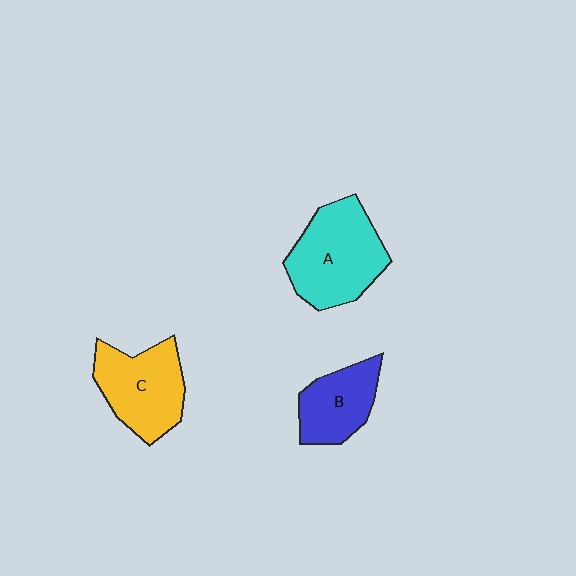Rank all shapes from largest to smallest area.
From largest to smallest: A (cyan), C (yellow), B (blue).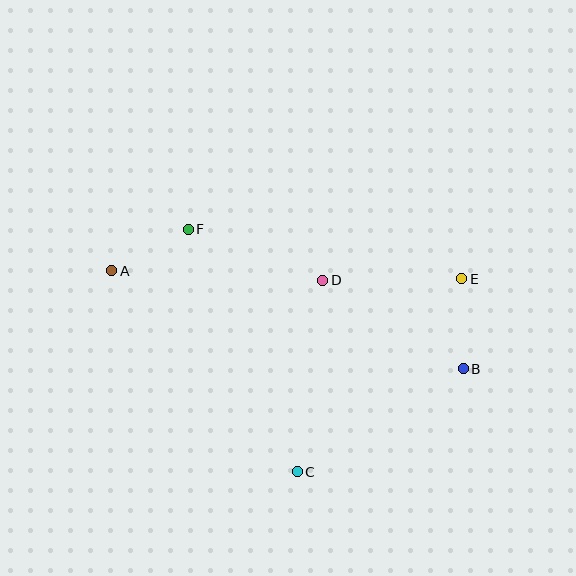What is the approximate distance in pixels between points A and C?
The distance between A and C is approximately 274 pixels.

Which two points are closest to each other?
Points A and F are closest to each other.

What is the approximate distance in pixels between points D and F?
The distance between D and F is approximately 144 pixels.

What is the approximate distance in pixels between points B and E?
The distance between B and E is approximately 90 pixels.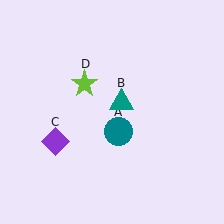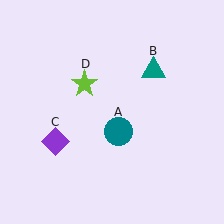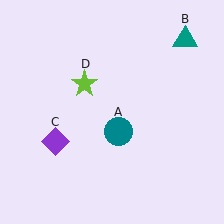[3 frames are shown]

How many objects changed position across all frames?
1 object changed position: teal triangle (object B).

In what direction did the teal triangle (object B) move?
The teal triangle (object B) moved up and to the right.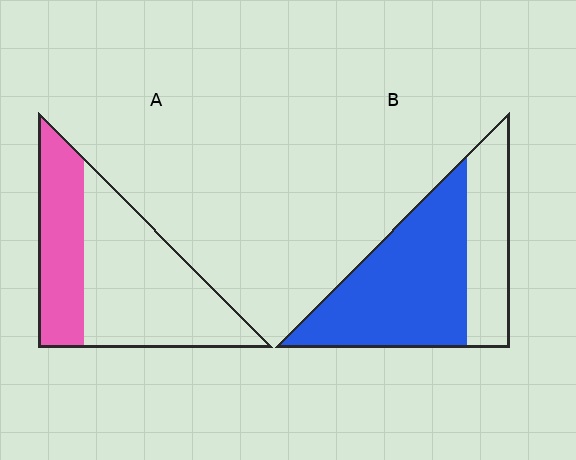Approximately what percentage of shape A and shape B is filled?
A is approximately 35% and B is approximately 65%.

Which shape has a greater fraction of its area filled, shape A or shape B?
Shape B.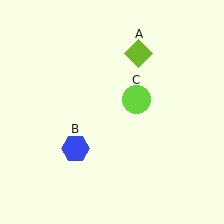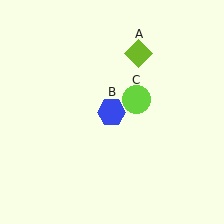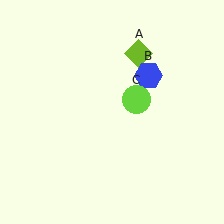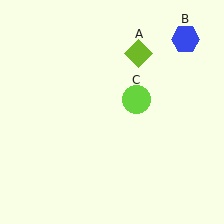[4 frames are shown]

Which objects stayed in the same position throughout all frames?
Lime diamond (object A) and lime circle (object C) remained stationary.